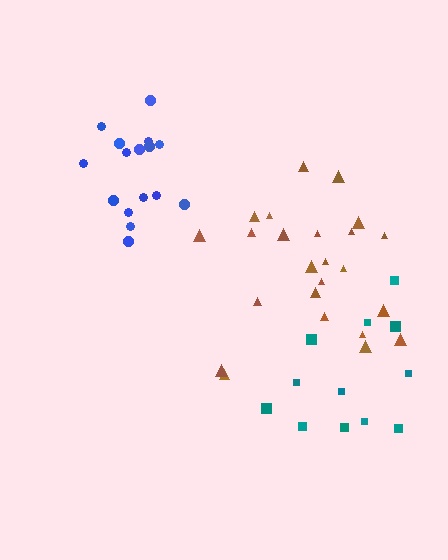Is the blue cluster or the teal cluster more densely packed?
Blue.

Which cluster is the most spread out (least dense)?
Teal.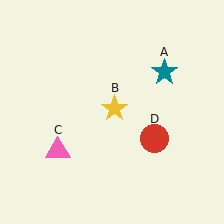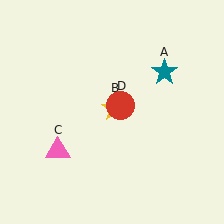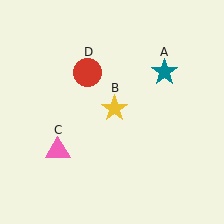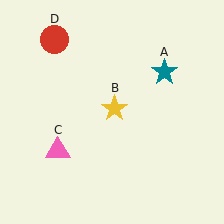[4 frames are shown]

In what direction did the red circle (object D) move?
The red circle (object D) moved up and to the left.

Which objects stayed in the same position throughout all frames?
Teal star (object A) and yellow star (object B) and pink triangle (object C) remained stationary.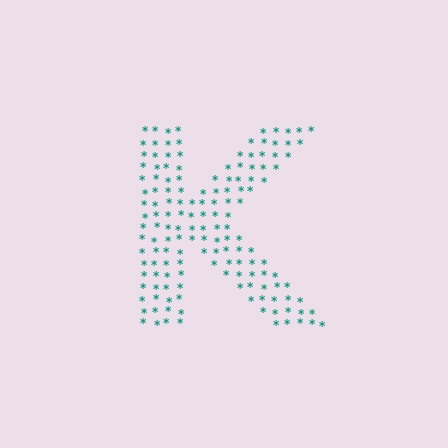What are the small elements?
The small elements are asterisks.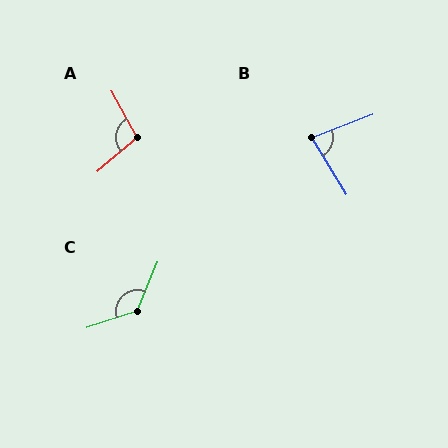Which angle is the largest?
C, at approximately 131 degrees.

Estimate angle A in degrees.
Approximately 102 degrees.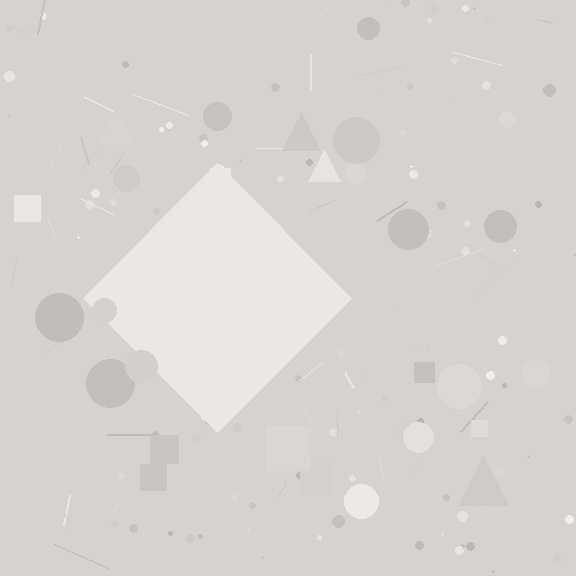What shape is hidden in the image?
A diamond is hidden in the image.